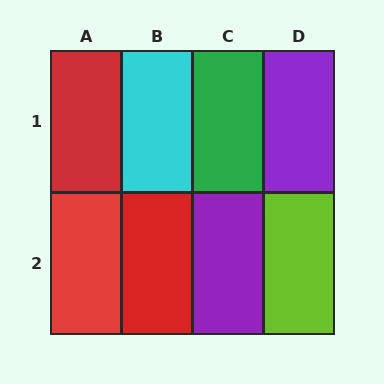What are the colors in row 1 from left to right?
Red, cyan, green, purple.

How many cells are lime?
1 cell is lime.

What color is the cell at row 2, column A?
Red.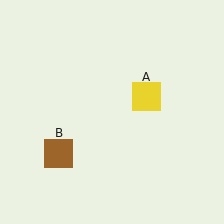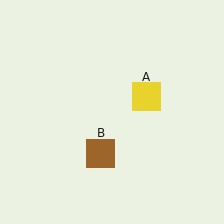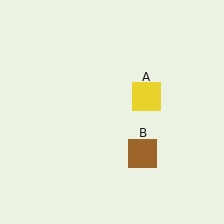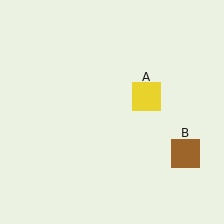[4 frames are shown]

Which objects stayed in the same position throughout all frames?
Yellow square (object A) remained stationary.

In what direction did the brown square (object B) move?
The brown square (object B) moved right.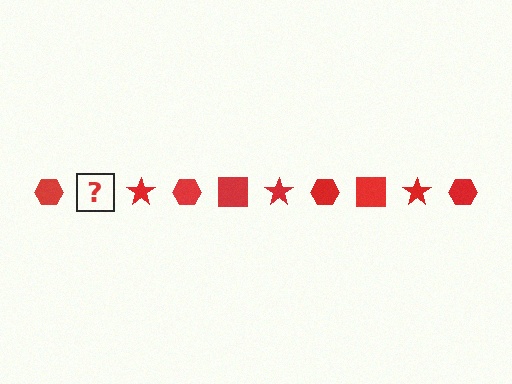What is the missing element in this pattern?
The missing element is a red square.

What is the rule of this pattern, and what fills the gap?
The rule is that the pattern cycles through hexagon, square, star shapes in red. The gap should be filled with a red square.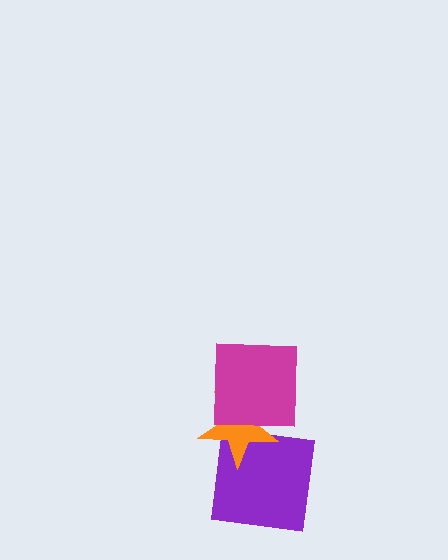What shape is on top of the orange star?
The magenta square is on top of the orange star.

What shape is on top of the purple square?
The orange star is on top of the purple square.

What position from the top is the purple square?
The purple square is 3rd from the top.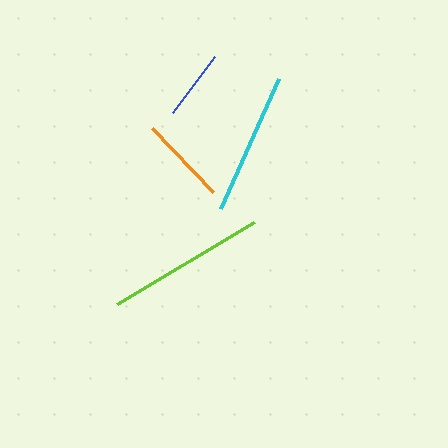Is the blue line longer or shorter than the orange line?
The orange line is longer than the blue line.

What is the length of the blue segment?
The blue segment is approximately 70 pixels long.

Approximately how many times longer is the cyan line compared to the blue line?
The cyan line is approximately 2.0 times the length of the blue line.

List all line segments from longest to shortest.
From longest to shortest: lime, cyan, orange, blue.